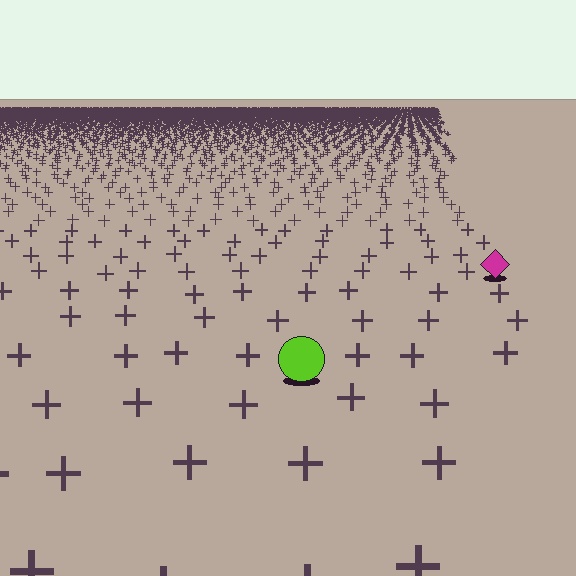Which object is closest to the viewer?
The lime circle is closest. The texture marks near it are larger and more spread out.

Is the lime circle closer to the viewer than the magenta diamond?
Yes. The lime circle is closer — you can tell from the texture gradient: the ground texture is coarser near it.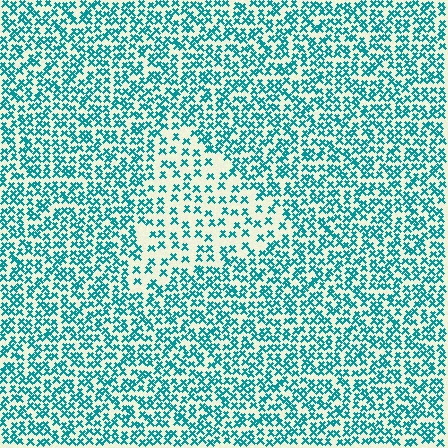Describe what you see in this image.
The image contains small teal elements arranged at two different densities. A triangle-shaped region is visible where the elements are less densely packed than the surrounding area.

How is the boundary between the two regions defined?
The boundary is defined by a change in element density (approximately 2.0x ratio). All elements are the same color, size, and shape.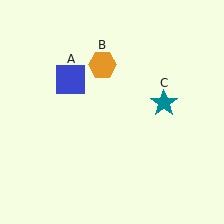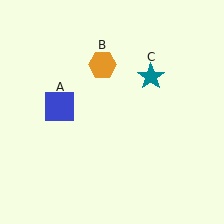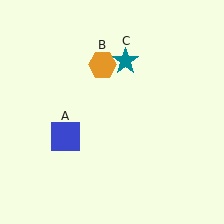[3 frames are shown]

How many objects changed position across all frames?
2 objects changed position: blue square (object A), teal star (object C).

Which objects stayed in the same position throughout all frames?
Orange hexagon (object B) remained stationary.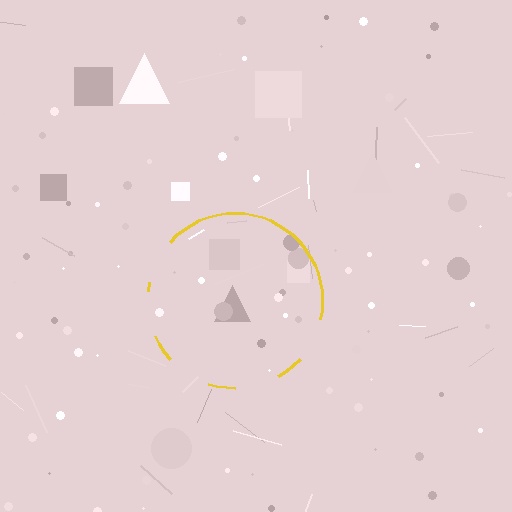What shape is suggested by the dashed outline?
The dashed outline suggests a circle.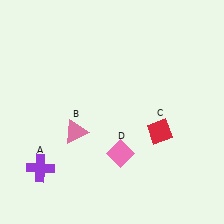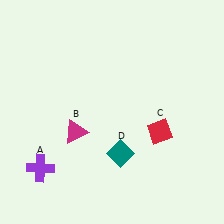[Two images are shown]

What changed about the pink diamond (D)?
In Image 1, D is pink. In Image 2, it changed to teal.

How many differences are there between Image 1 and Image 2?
There are 2 differences between the two images.